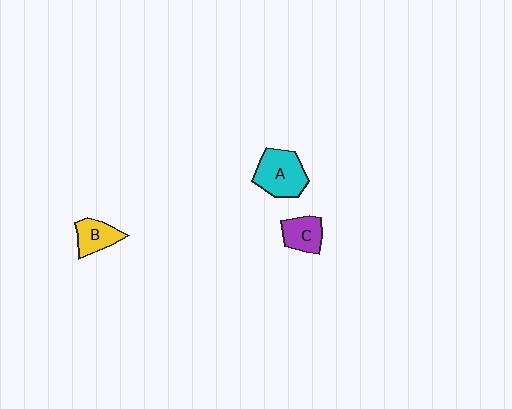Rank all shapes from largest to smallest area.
From largest to smallest: A (cyan), C (purple), B (yellow).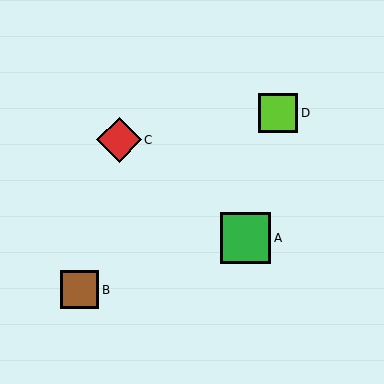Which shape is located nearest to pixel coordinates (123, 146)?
The red diamond (labeled C) at (119, 140) is nearest to that location.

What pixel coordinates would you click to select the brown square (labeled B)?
Click at (80, 290) to select the brown square B.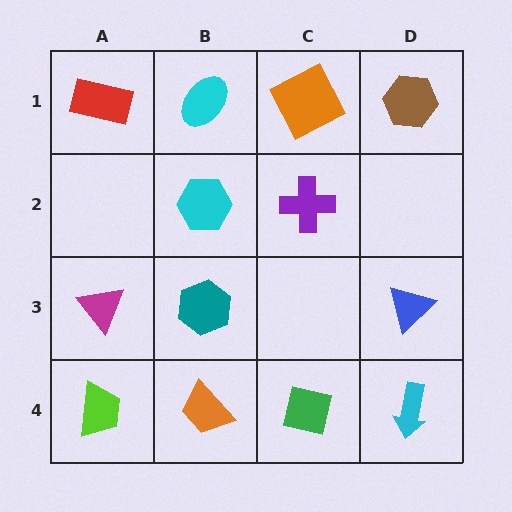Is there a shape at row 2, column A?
No, that cell is empty.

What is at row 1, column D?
A brown hexagon.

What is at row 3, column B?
A teal hexagon.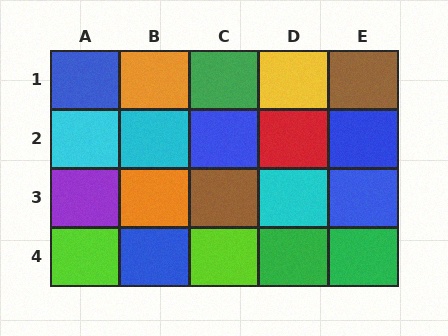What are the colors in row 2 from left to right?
Cyan, cyan, blue, red, blue.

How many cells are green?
3 cells are green.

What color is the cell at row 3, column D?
Cyan.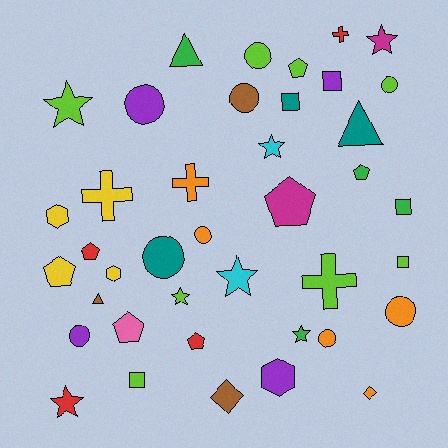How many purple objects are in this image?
There are 4 purple objects.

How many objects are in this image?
There are 40 objects.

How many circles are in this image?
There are 9 circles.